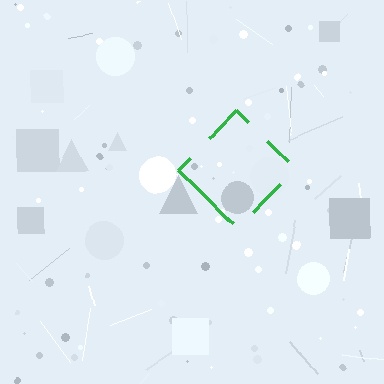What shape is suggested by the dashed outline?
The dashed outline suggests a diamond.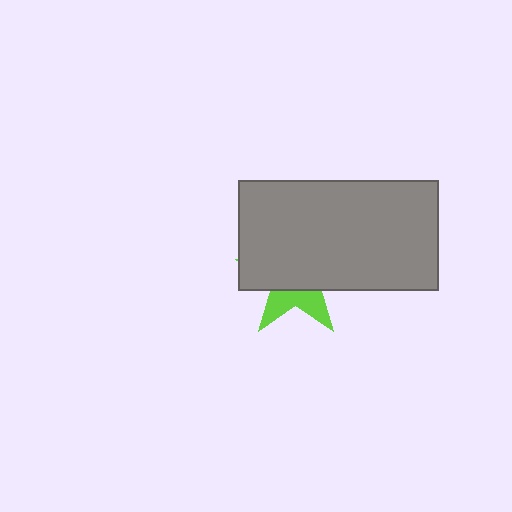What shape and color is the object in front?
The object in front is a gray rectangle.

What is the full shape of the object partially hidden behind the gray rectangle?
The partially hidden object is a lime star.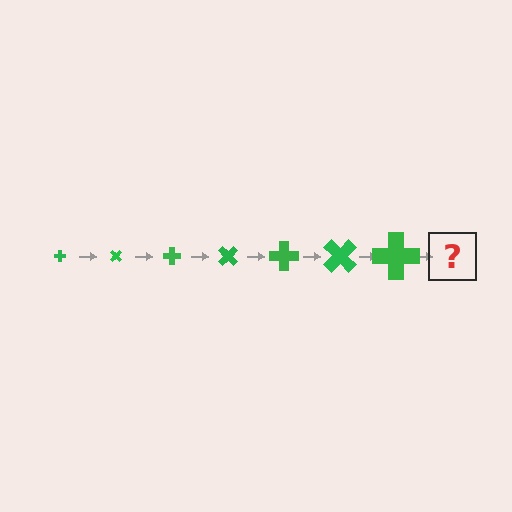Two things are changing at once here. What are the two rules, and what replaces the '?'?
The two rules are that the cross grows larger each step and it rotates 45 degrees each step. The '?' should be a cross, larger than the previous one and rotated 315 degrees from the start.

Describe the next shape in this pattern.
It should be a cross, larger than the previous one and rotated 315 degrees from the start.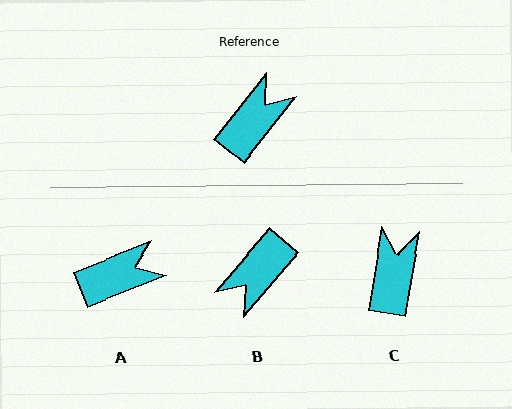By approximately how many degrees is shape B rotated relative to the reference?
Approximately 178 degrees counter-clockwise.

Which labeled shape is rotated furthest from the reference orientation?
B, about 178 degrees away.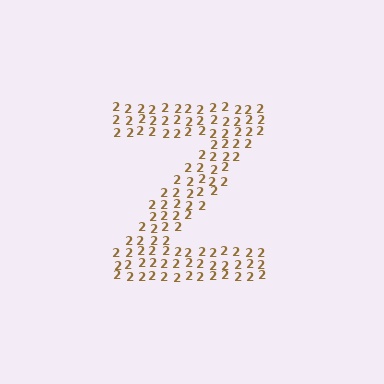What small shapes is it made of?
It is made of small digit 2's.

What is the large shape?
The large shape is the letter Z.